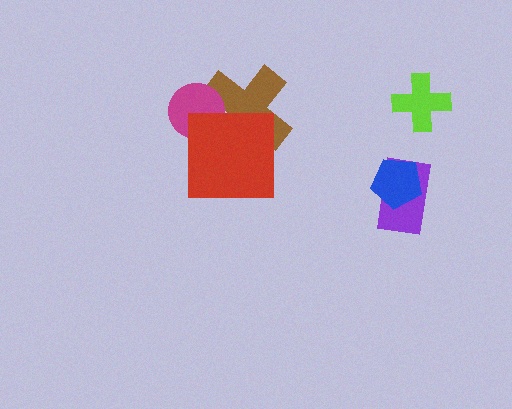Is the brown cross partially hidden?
Yes, it is partially covered by another shape.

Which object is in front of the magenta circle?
The red square is in front of the magenta circle.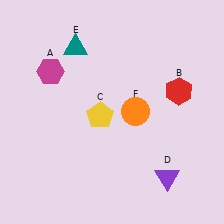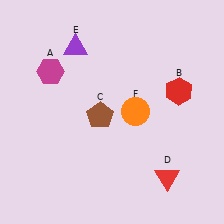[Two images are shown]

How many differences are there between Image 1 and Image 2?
There are 3 differences between the two images.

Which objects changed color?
C changed from yellow to brown. D changed from purple to red. E changed from teal to purple.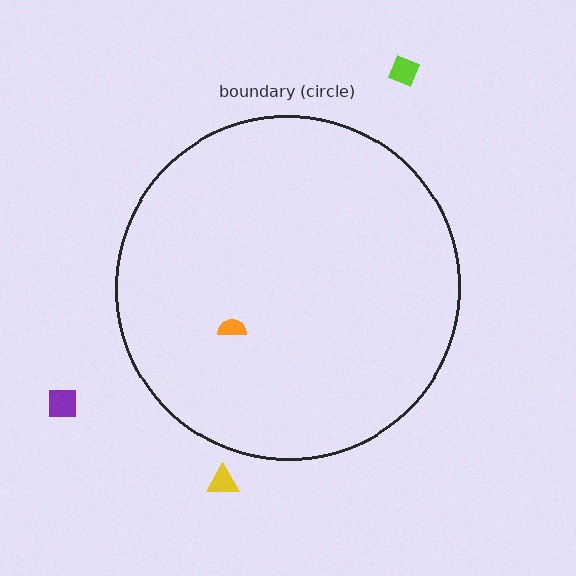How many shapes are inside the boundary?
1 inside, 3 outside.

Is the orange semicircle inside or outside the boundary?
Inside.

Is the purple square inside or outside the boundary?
Outside.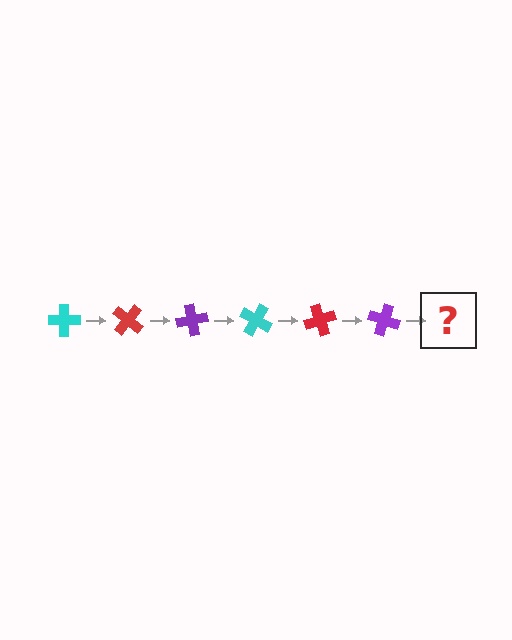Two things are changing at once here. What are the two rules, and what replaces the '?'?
The two rules are that it rotates 40 degrees each step and the color cycles through cyan, red, and purple. The '?' should be a cyan cross, rotated 240 degrees from the start.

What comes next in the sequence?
The next element should be a cyan cross, rotated 240 degrees from the start.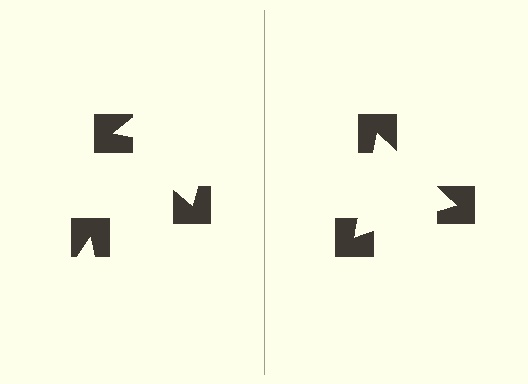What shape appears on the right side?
An illusory triangle.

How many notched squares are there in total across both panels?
6 — 3 on each side.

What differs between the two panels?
The notched squares are positioned identically on both sides; only the wedge orientations differ. On the right they align to a triangle; on the left they are misaligned.